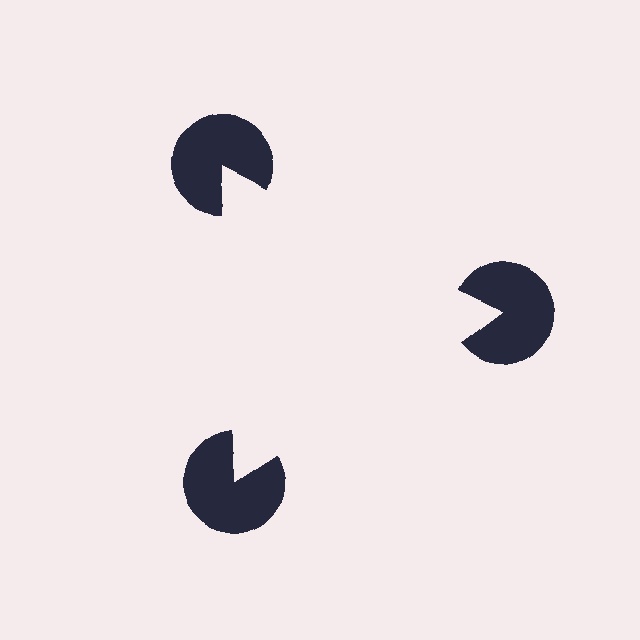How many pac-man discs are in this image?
There are 3 — one at each vertex of the illusory triangle.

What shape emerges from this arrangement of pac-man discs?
An illusory triangle — its edges are inferred from the aligned wedge cuts in the pac-man discs, not physically drawn.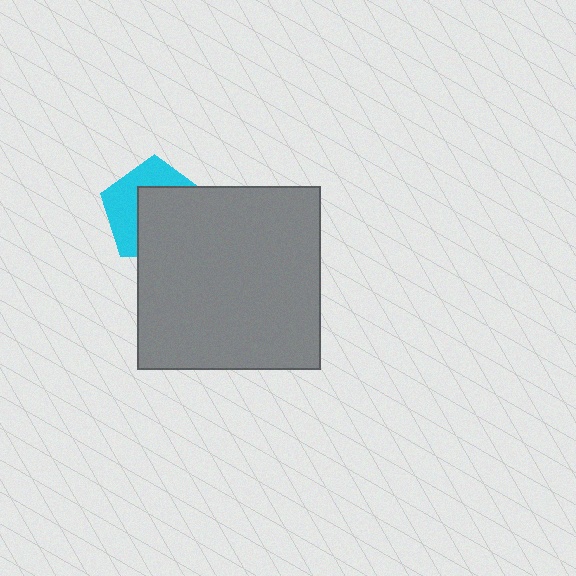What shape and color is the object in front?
The object in front is a gray square.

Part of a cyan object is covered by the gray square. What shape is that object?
It is a pentagon.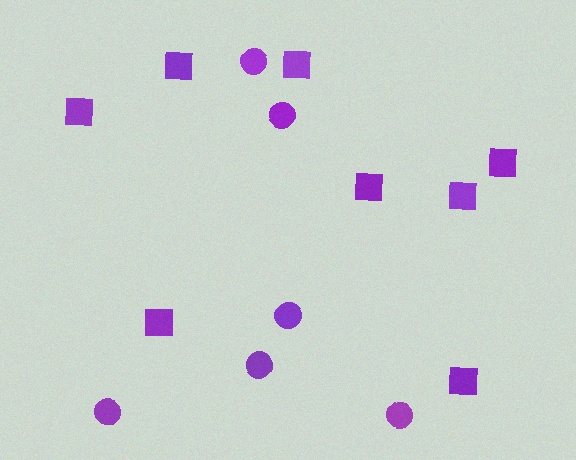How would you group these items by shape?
There are 2 groups: one group of circles (6) and one group of squares (8).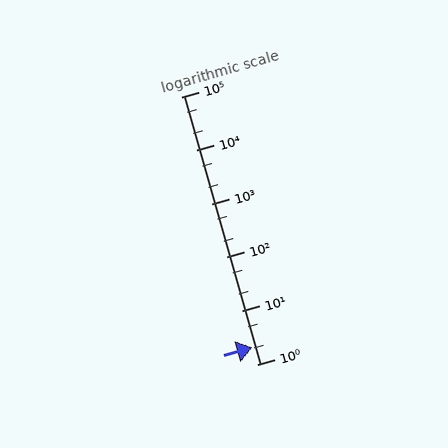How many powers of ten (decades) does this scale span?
The scale spans 5 decades, from 1 to 100000.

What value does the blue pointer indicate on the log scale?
The pointer indicates approximately 2.1.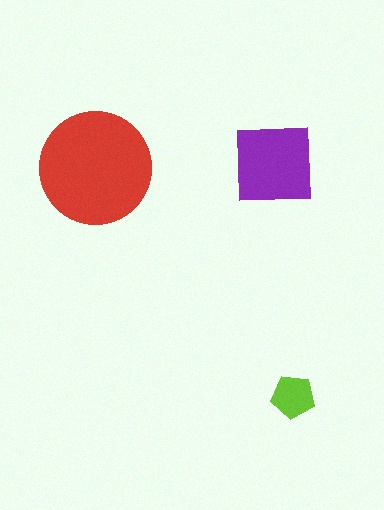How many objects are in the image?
There are 3 objects in the image.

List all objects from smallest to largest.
The lime pentagon, the purple square, the red circle.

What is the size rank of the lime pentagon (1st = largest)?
3rd.